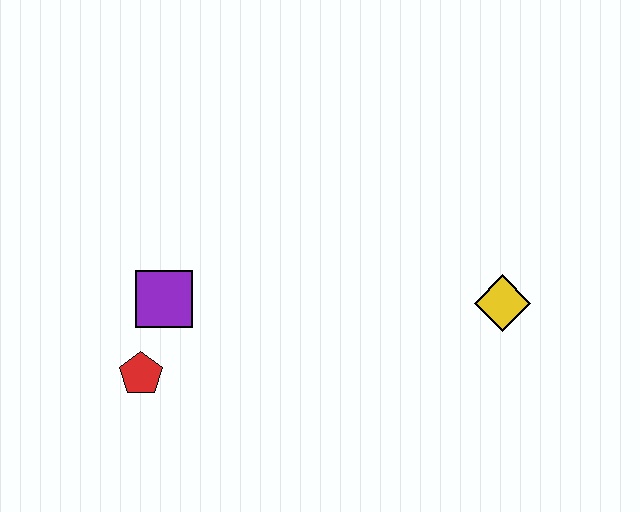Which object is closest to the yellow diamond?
The purple square is closest to the yellow diamond.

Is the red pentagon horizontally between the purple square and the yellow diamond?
No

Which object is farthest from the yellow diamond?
The red pentagon is farthest from the yellow diamond.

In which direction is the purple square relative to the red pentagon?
The purple square is above the red pentagon.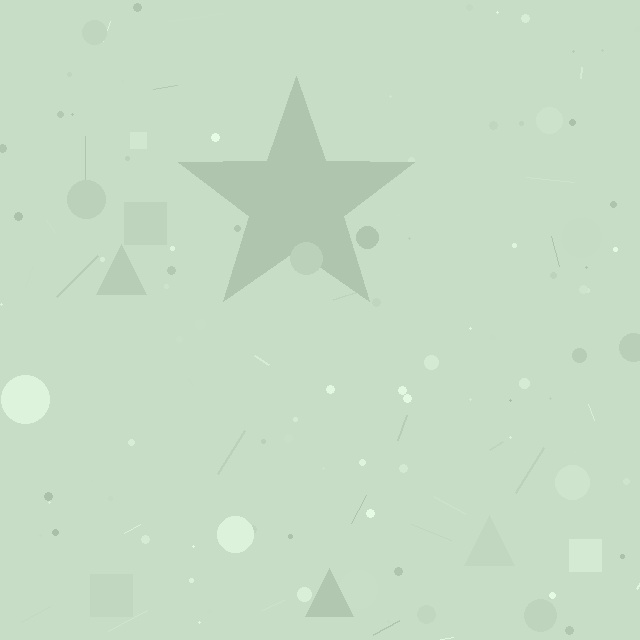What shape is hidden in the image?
A star is hidden in the image.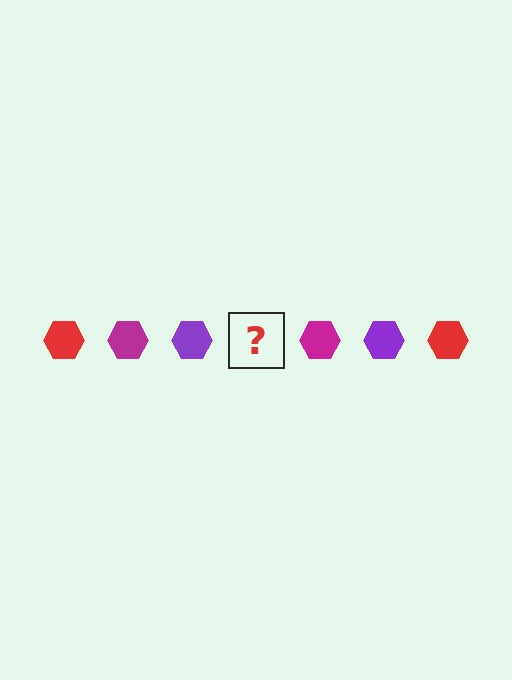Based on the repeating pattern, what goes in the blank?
The blank should be a red hexagon.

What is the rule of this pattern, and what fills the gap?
The rule is that the pattern cycles through red, magenta, purple hexagons. The gap should be filled with a red hexagon.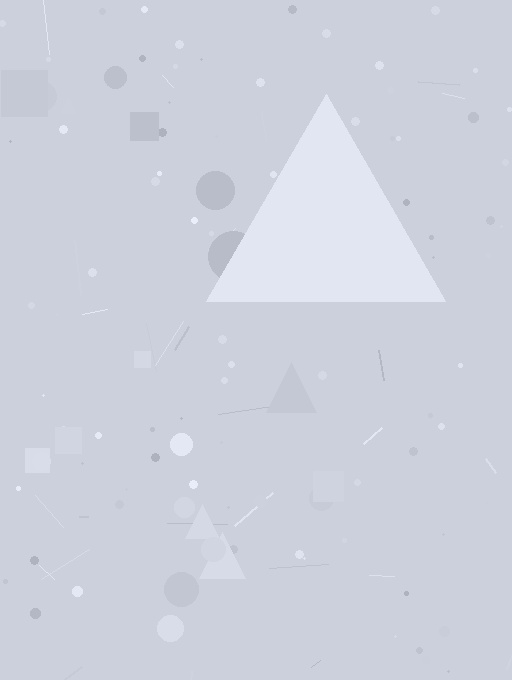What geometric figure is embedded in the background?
A triangle is embedded in the background.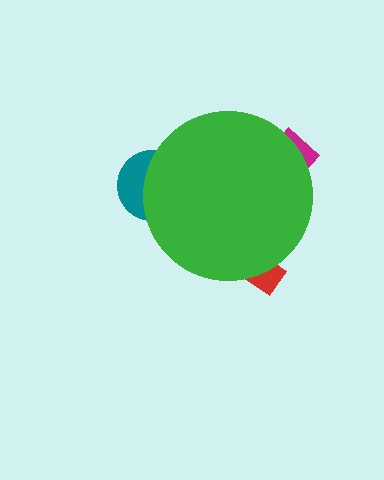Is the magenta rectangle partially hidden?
Yes, the magenta rectangle is partially hidden behind the green circle.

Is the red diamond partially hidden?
Yes, the red diamond is partially hidden behind the green circle.